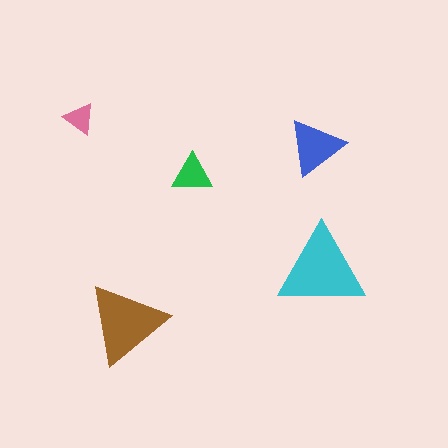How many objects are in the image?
There are 5 objects in the image.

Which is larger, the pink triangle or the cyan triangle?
The cyan one.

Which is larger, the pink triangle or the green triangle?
The green one.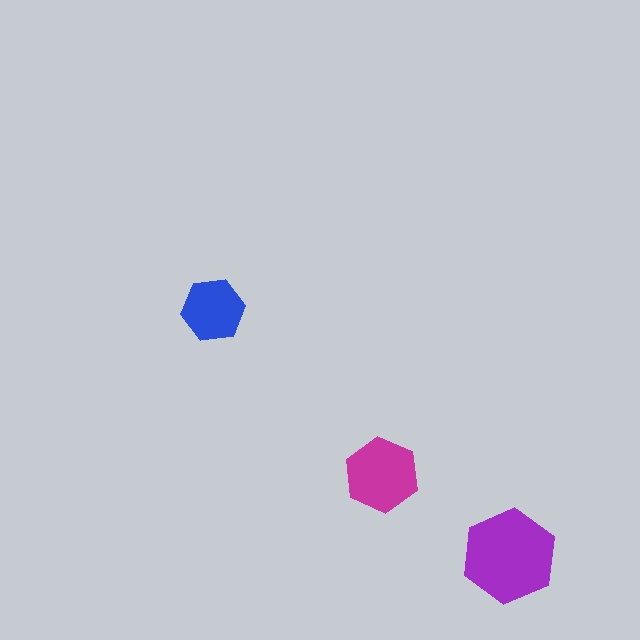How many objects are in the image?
There are 3 objects in the image.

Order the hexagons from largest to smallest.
the purple one, the magenta one, the blue one.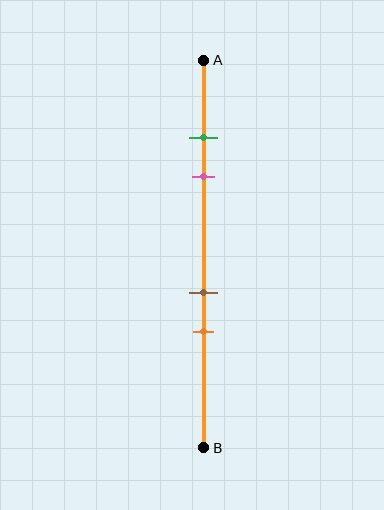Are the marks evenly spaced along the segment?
No, the marks are not evenly spaced.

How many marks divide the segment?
There are 4 marks dividing the segment.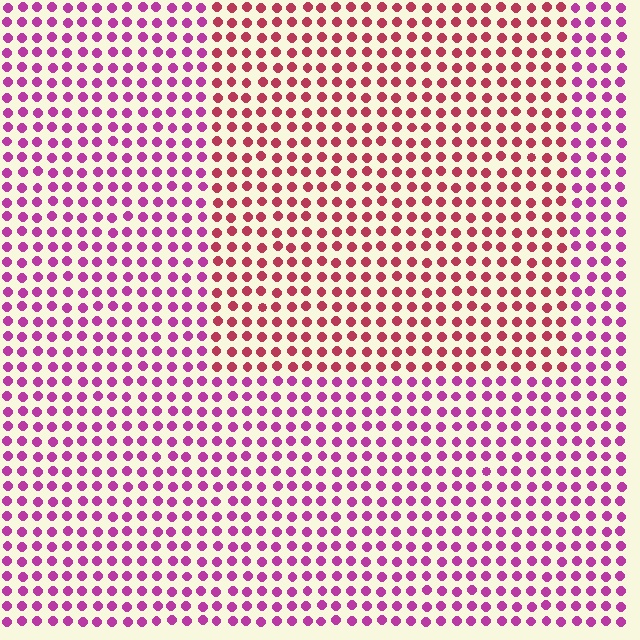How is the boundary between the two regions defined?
The boundary is defined purely by a slight shift in hue (about 36 degrees). Spacing, size, and orientation are identical on both sides.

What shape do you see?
I see a rectangle.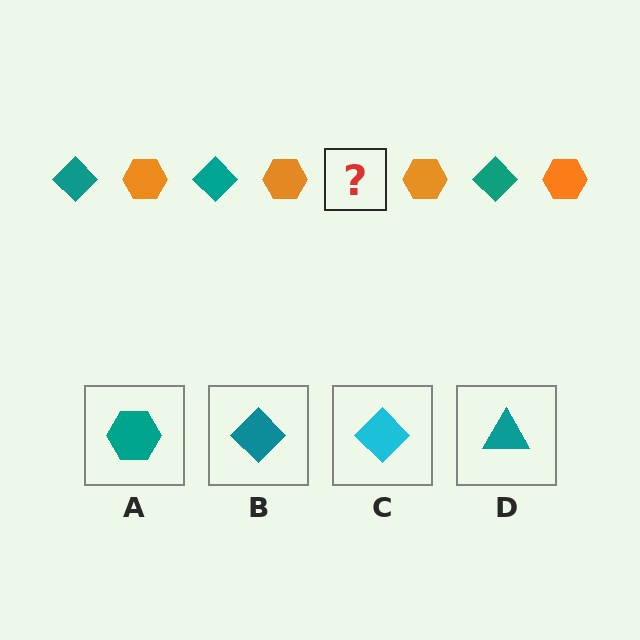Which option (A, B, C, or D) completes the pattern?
B.